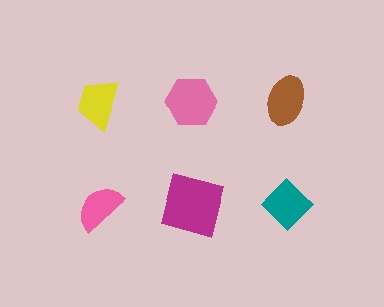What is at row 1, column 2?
A pink hexagon.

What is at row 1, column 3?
A brown ellipse.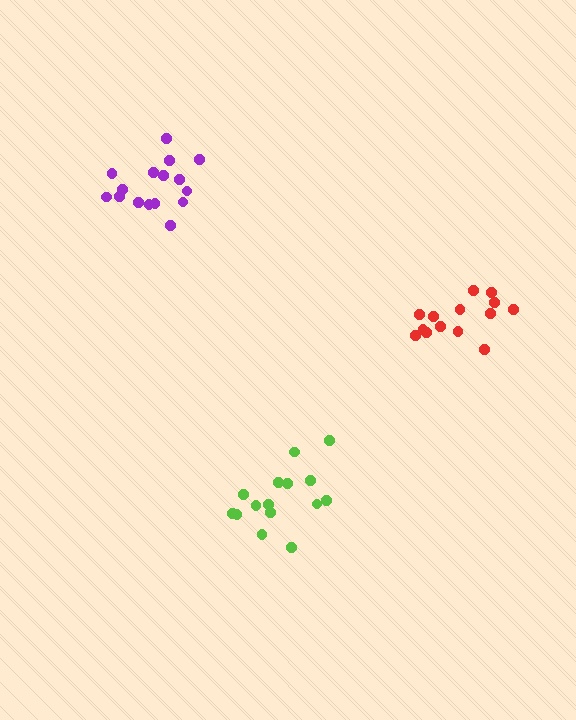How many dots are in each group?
Group 1: 16 dots, Group 2: 14 dots, Group 3: 15 dots (45 total).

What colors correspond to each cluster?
The clusters are colored: purple, red, lime.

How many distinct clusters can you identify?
There are 3 distinct clusters.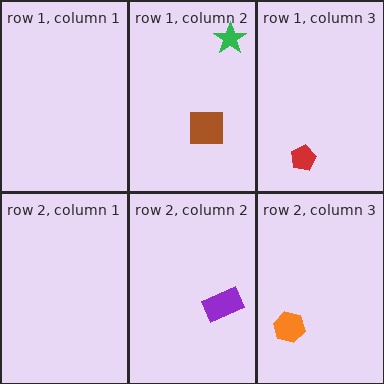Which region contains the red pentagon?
The row 1, column 3 region.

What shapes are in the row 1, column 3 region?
The red pentagon.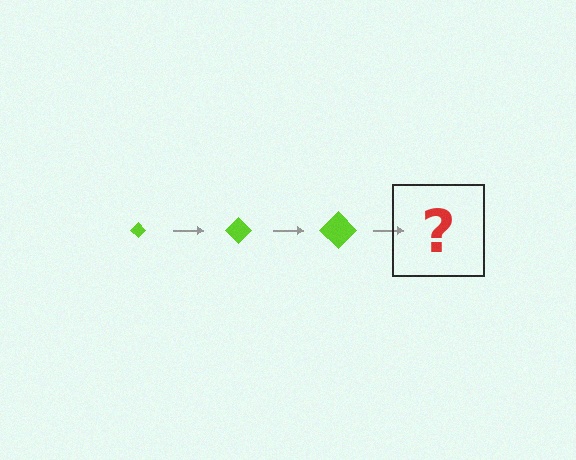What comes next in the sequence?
The next element should be a lime diamond, larger than the previous one.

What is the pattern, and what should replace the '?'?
The pattern is that the diamond gets progressively larger each step. The '?' should be a lime diamond, larger than the previous one.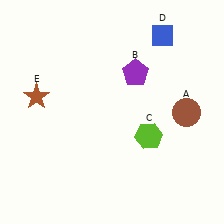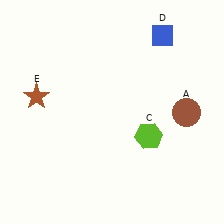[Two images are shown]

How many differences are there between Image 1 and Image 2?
There is 1 difference between the two images.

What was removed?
The purple pentagon (B) was removed in Image 2.